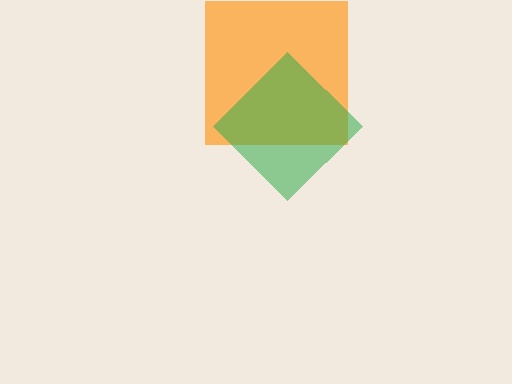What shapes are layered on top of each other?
The layered shapes are: an orange square, a green diamond.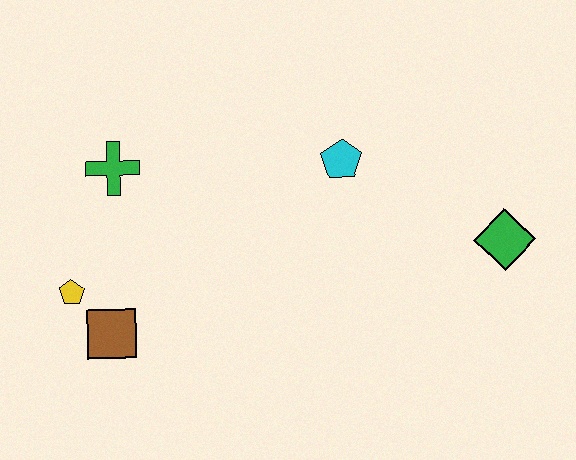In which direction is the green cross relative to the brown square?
The green cross is above the brown square.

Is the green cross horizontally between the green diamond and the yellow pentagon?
Yes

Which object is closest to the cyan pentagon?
The green diamond is closest to the cyan pentagon.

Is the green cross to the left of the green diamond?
Yes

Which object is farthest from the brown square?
The green diamond is farthest from the brown square.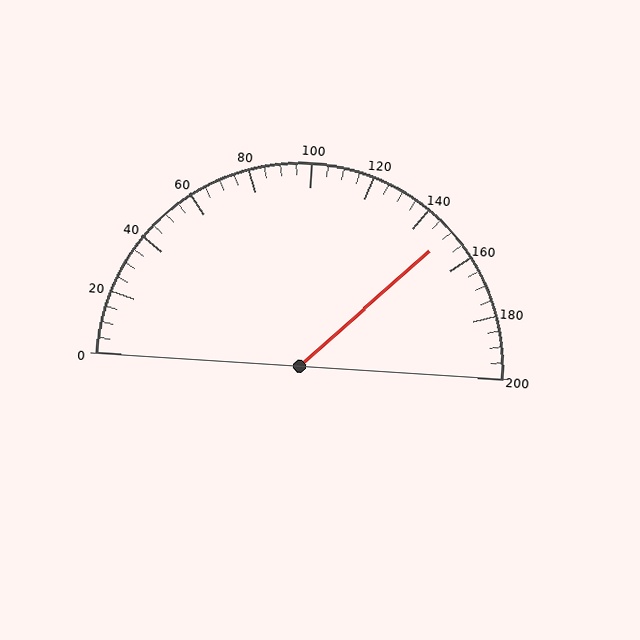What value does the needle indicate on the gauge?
The needle indicates approximately 150.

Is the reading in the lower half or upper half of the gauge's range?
The reading is in the upper half of the range (0 to 200).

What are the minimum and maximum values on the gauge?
The gauge ranges from 0 to 200.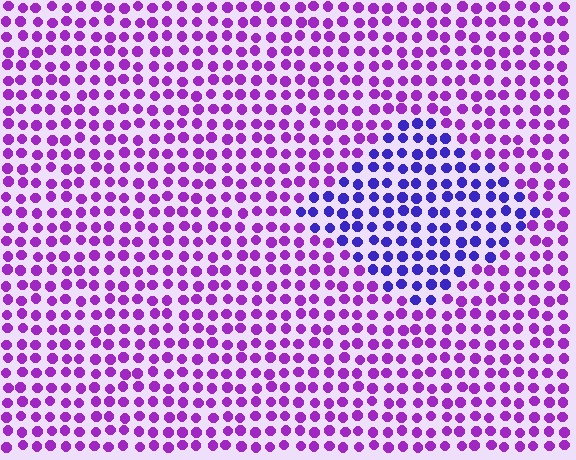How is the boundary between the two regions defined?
The boundary is defined purely by a slight shift in hue (about 39 degrees). Spacing, size, and orientation are identical on both sides.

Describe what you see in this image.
The image is filled with small purple elements in a uniform arrangement. A diamond-shaped region is visible where the elements are tinted to a slightly different hue, forming a subtle color boundary.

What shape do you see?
I see a diamond.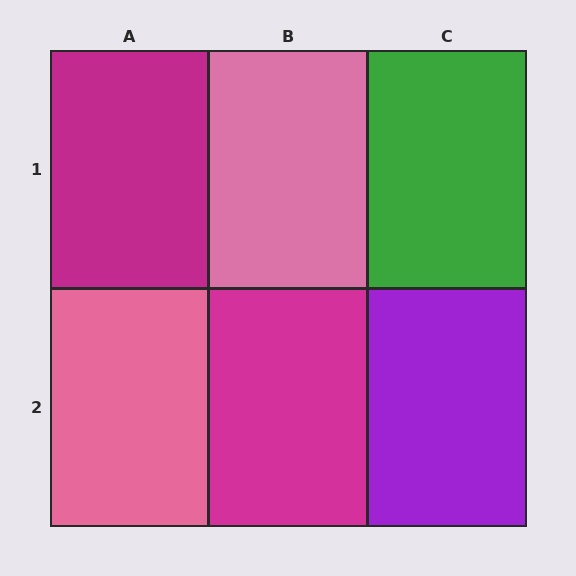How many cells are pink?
2 cells are pink.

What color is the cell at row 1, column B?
Pink.